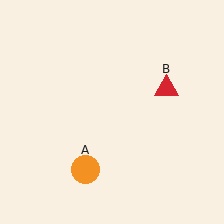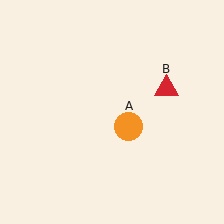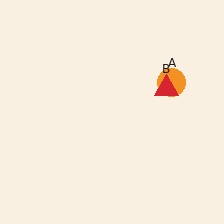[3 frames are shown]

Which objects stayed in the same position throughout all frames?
Red triangle (object B) remained stationary.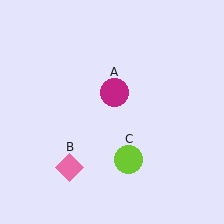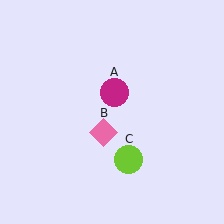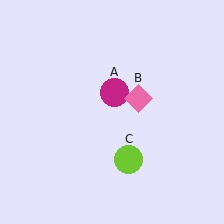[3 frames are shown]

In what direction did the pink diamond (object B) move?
The pink diamond (object B) moved up and to the right.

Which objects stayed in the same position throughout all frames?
Magenta circle (object A) and lime circle (object C) remained stationary.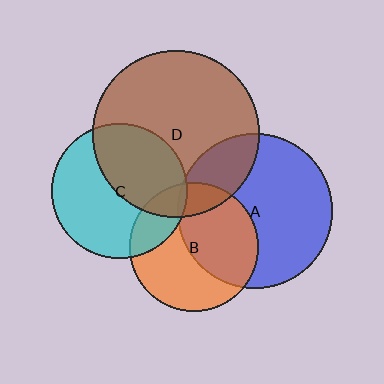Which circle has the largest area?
Circle D (brown).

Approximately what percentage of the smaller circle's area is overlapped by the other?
Approximately 15%.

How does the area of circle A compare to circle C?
Approximately 1.3 times.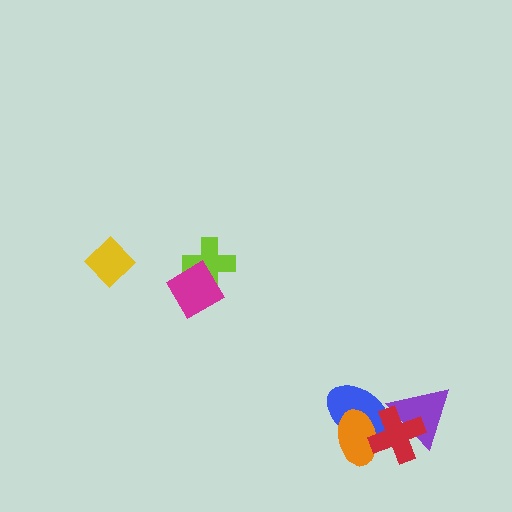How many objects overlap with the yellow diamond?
0 objects overlap with the yellow diamond.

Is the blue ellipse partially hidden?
Yes, it is partially covered by another shape.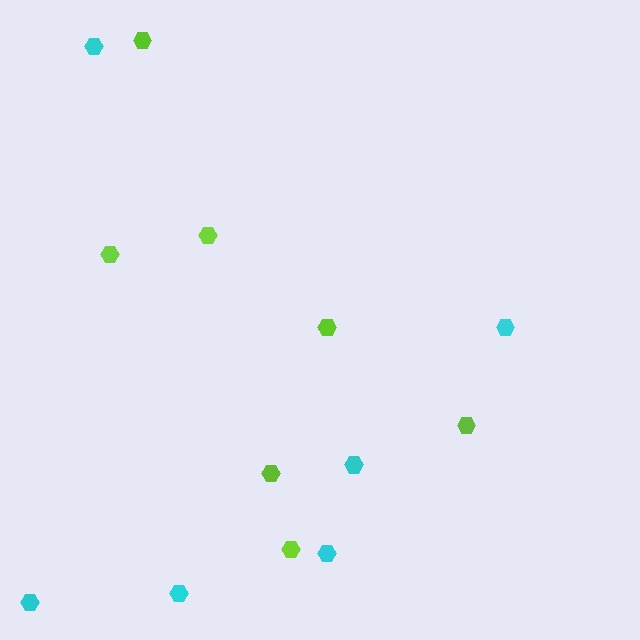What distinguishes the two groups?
There are 2 groups: one group of cyan hexagons (6) and one group of lime hexagons (7).